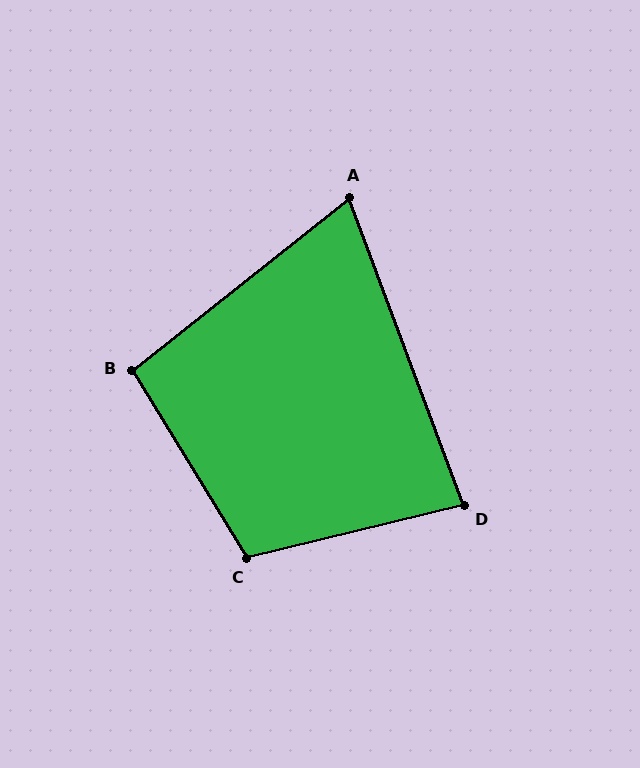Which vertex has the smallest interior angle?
A, at approximately 72 degrees.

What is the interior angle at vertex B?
Approximately 97 degrees (obtuse).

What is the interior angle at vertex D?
Approximately 83 degrees (acute).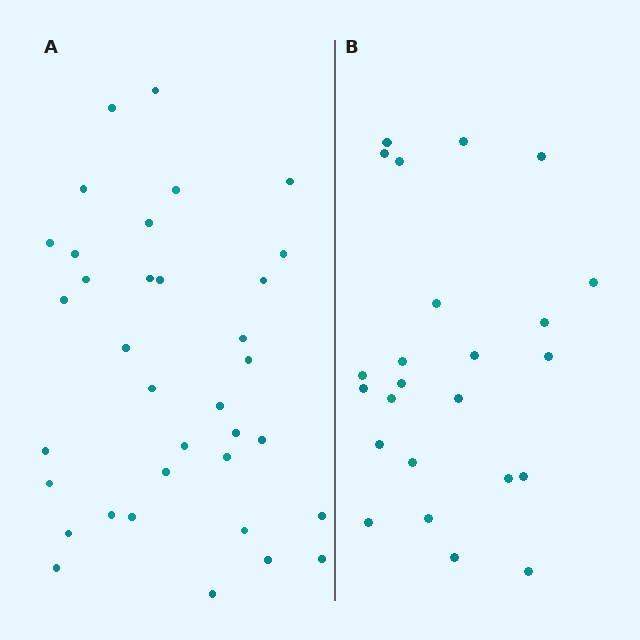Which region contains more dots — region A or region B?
Region A (the left region) has more dots.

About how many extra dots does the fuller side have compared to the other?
Region A has roughly 12 or so more dots than region B.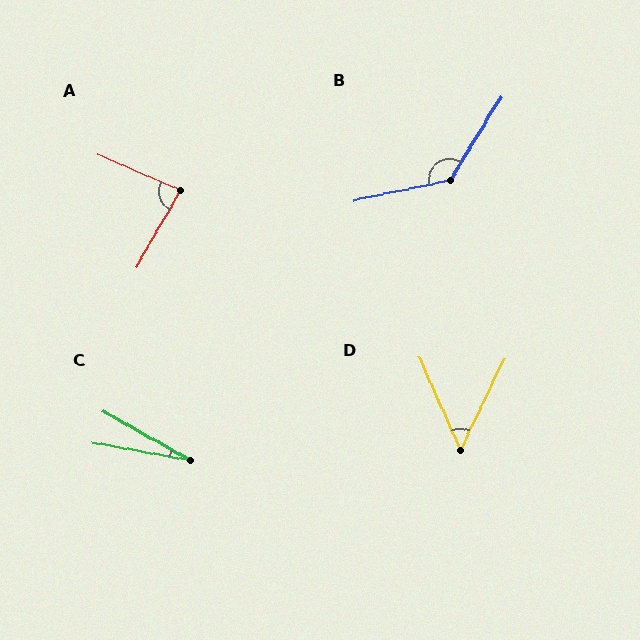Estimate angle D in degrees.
Approximately 50 degrees.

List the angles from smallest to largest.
C (19°), D (50°), A (83°), B (133°).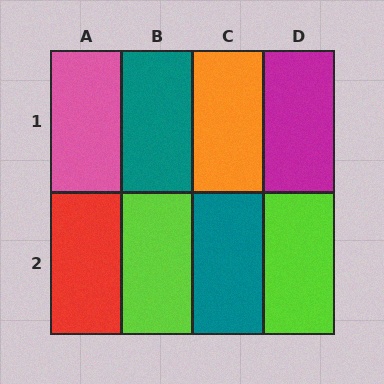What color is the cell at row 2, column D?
Lime.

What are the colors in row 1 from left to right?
Pink, teal, orange, magenta.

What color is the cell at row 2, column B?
Lime.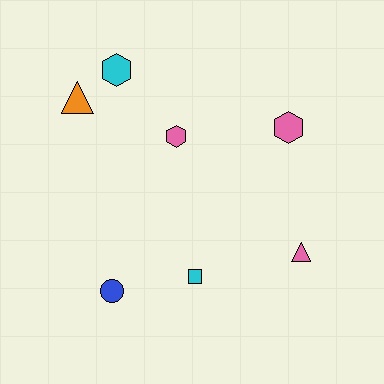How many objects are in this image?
There are 7 objects.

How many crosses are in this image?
There are no crosses.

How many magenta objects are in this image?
There are no magenta objects.